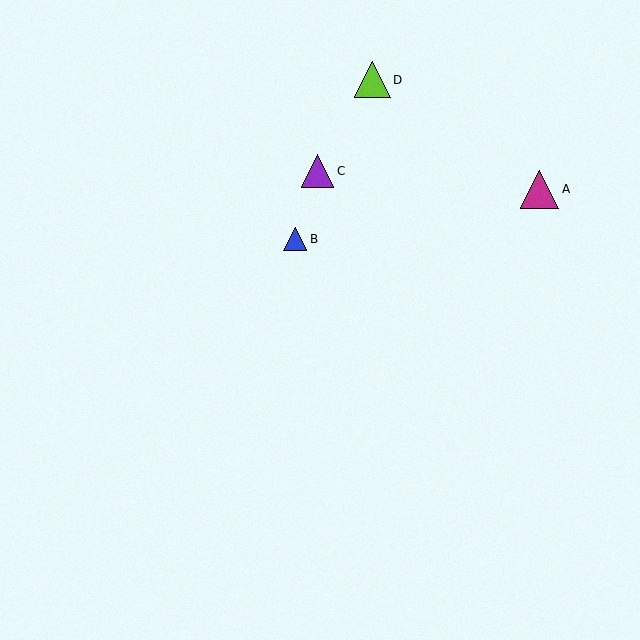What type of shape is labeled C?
Shape C is a purple triangle.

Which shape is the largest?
The magenta triangle (labeled A) is the largest.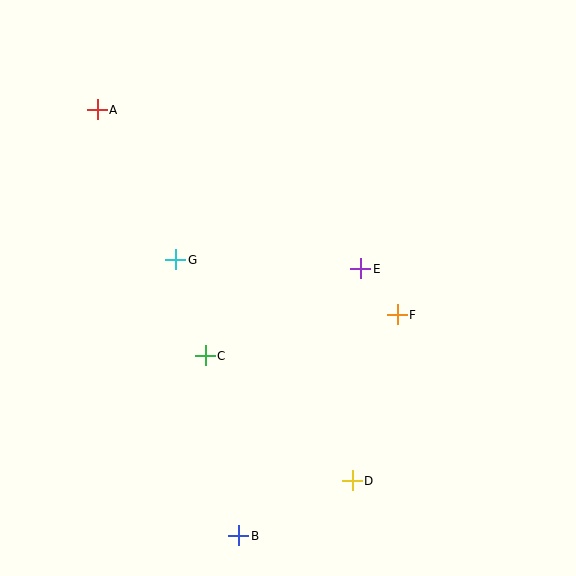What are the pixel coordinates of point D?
Point D is at (352, 481).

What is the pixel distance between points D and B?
The distance between D and B is 126 pixels.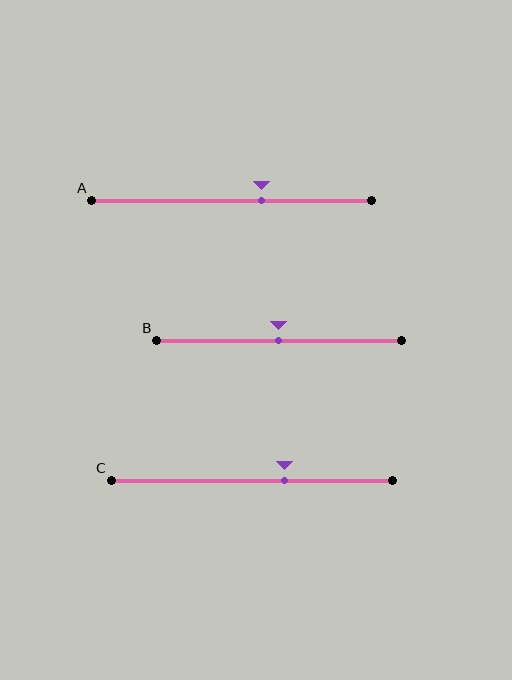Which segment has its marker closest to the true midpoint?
Segment B has its marker closest to the true midpoint.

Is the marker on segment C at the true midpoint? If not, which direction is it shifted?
No, the marker on segment C is shifted to the right by about 12% of the segment length.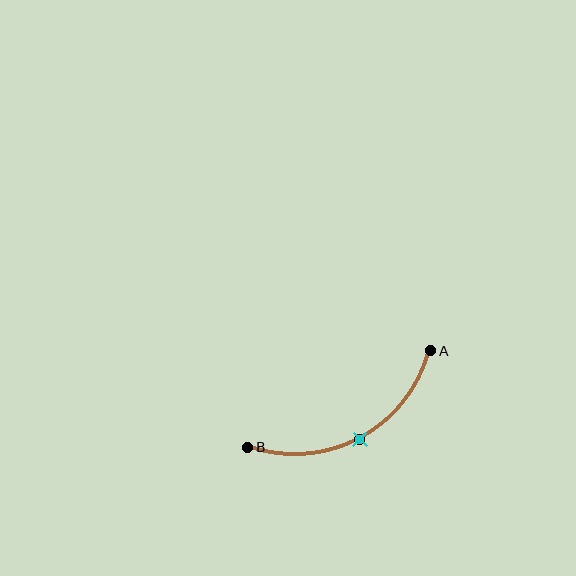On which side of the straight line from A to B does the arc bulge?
The arc bulges below the straight line connecting A and B.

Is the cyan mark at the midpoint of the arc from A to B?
Yes. The cyan mark lies on the arc at equal arc-length from both A and B — it is the arc midpoint.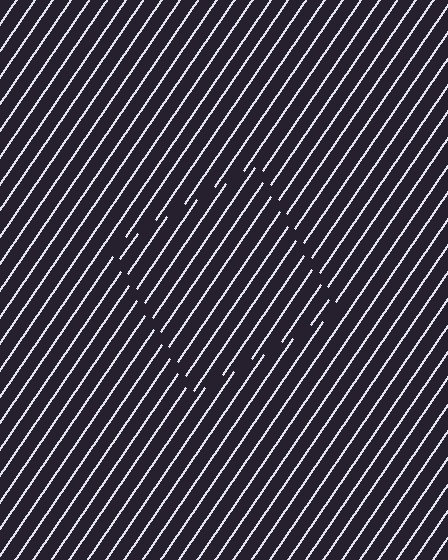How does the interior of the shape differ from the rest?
The interior of the shape contains the same grating, shifted by half a period — the contour is defined by the phase discontinuity where line-ends from the inner and outer gratings abut.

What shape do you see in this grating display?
An illusory square. The interior of the shape contains the same grating, shifted by half a period — the contour is defined by the phase discontinuity where line-ends from the inner and outer gratings abut.